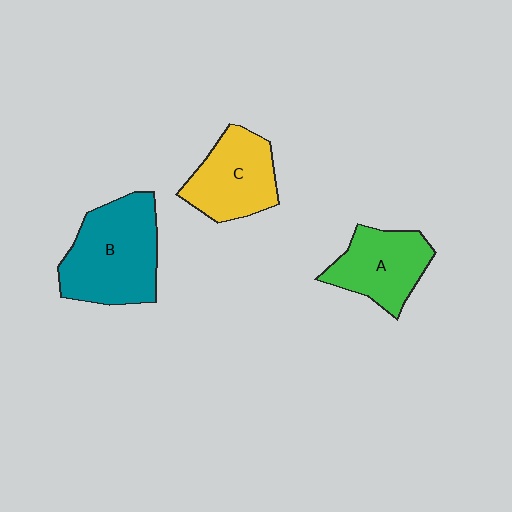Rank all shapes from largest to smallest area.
From largest to smallest: B (teal), C (yellow), A (green).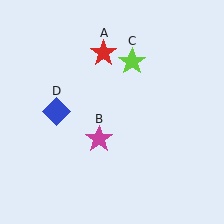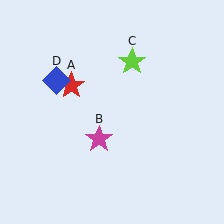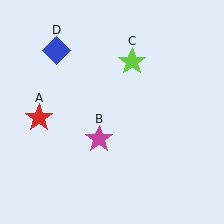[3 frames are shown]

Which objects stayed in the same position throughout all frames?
Magenta star (object B) and lime star (object C) remained stationary.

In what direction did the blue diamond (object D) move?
The blue diamond (object D) moved up.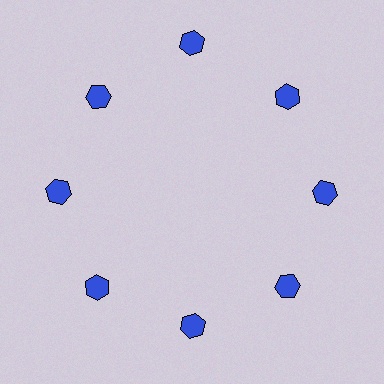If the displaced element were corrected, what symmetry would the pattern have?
It would have 8-fold rotational symmetry — the pattern would map onto itself every 45 degrees.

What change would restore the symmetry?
The symmetry would be restored by moving it inward, back onto the ring so that all 8 hexagons sit at equal angles and equal distance from the center.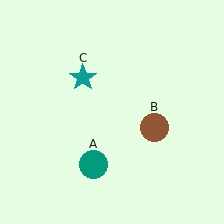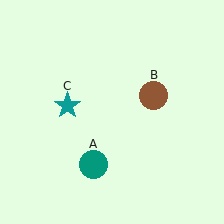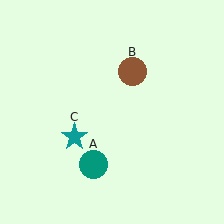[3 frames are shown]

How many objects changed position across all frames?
2 objects changed position: brown circle (object B), teal star (object C).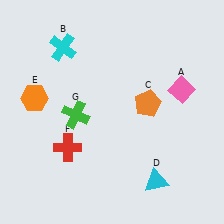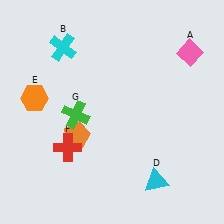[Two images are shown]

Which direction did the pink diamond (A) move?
The pink diamond (A) moved up.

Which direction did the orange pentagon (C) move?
The orange pentagon (C) moved left.